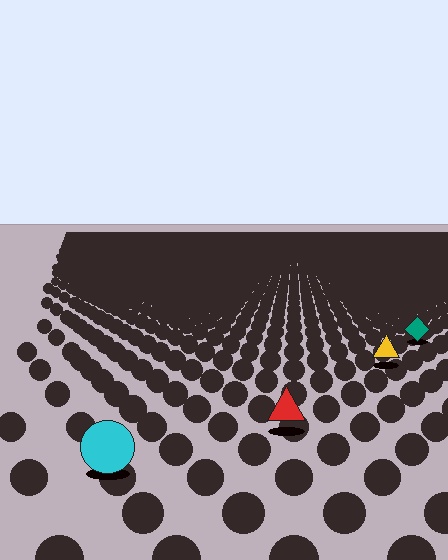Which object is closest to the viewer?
The cyan circle is closest. The texture marks near it are larger and more spread out.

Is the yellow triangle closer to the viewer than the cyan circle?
No. The cyan circle is closer — you can tell from the texture gradient: the ground texture is coarser near it.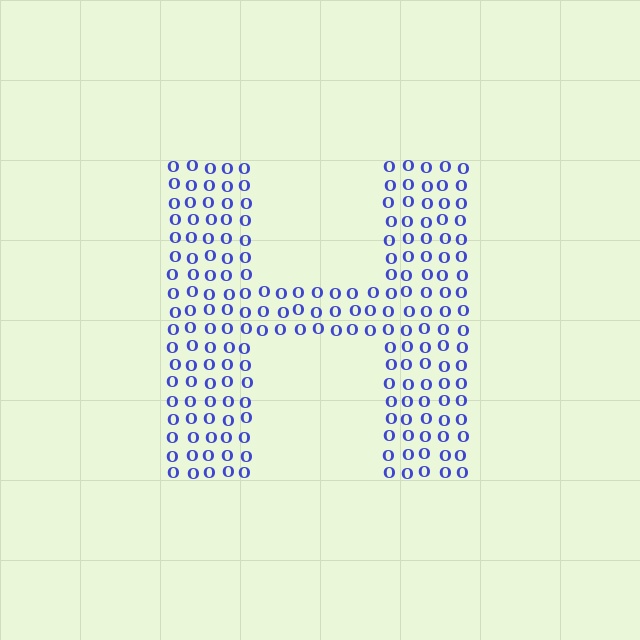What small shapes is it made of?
It is made of small letter O's.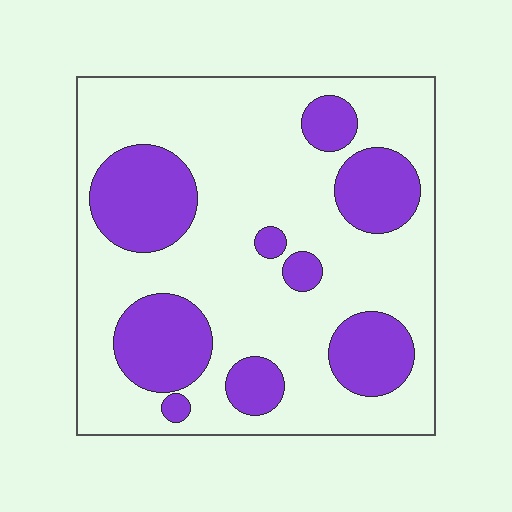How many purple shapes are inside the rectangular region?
9.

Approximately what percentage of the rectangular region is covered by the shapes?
Approximately 30%.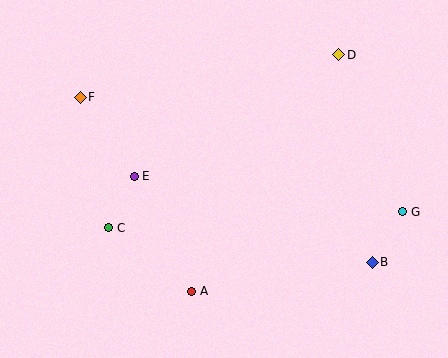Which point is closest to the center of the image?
Point E at (134, 176) is closest to the center.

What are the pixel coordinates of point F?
Point F is at (80, 97).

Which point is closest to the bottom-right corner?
Point B is closest to the bottom-right corner.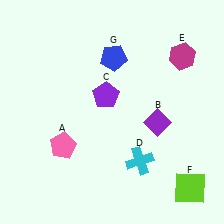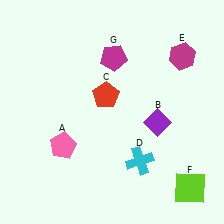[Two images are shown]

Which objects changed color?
C changed from purple to red. G changed from blue to magenta.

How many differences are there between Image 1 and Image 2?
There are 2 differences between the two images.